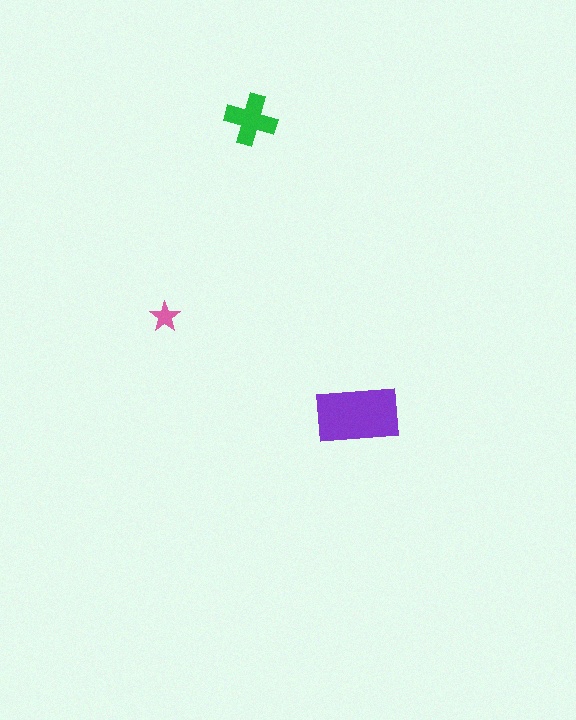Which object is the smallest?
The pink star.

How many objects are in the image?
There are 3 objects in the image.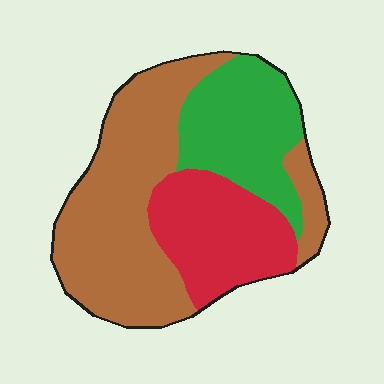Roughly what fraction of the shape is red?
Red covers roughly 25% of the shape.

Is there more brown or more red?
Brown.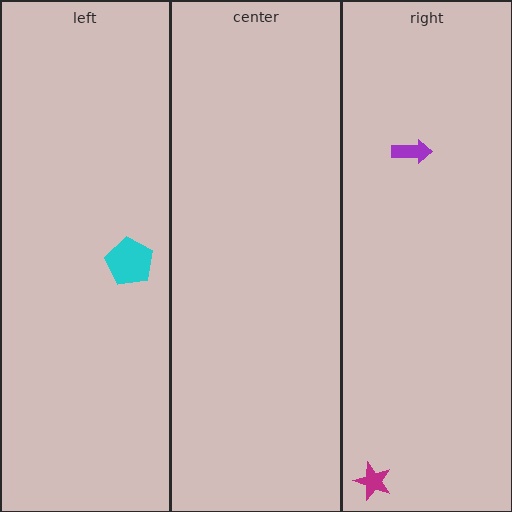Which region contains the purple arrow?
The right region.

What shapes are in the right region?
The magenta star, the purple arrow.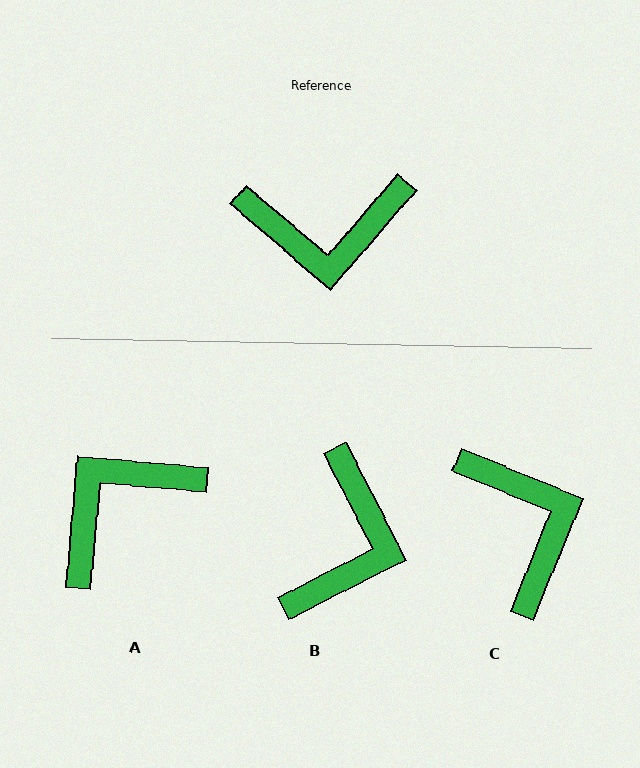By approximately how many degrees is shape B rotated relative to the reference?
Approximately 68 degrees counter-clockwise.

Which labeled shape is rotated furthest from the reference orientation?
A, about 144 degrees away.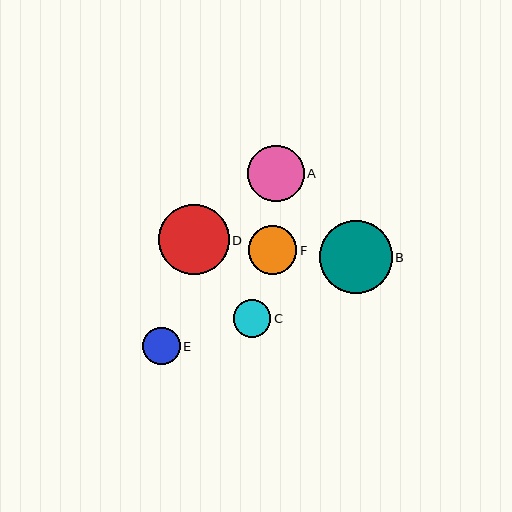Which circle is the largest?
Circle B is the largest with a size of approximately 73 pixels.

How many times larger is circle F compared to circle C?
Circle F is approximately 1.3 times the size of circle C.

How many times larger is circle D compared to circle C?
Circle D is approximately 1.9 times the size of circle C.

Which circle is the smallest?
Circle E is the smallest with a size of approximately 38 pixels.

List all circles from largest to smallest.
From largest to smallest: B, D, A, F, C, E.